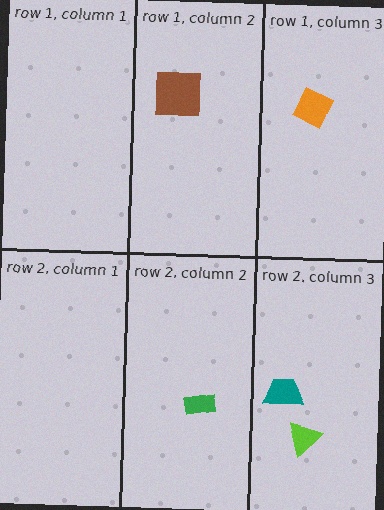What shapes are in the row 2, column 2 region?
The green rectangle.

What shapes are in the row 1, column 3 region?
The orange diamond.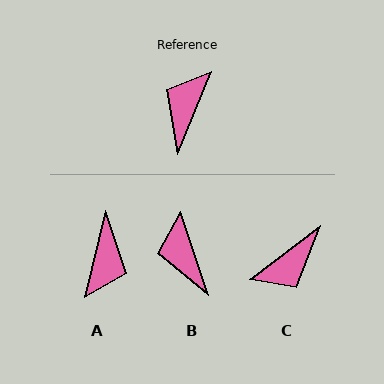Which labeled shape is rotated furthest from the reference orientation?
A, about 171 degrees away.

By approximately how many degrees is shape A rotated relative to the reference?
Approximately 171 degrees clockwise.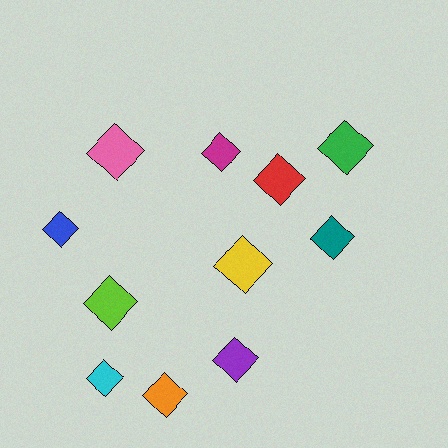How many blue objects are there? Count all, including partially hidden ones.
There is 1 blue object.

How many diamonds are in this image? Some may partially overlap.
There are 11 diamonds.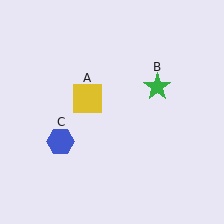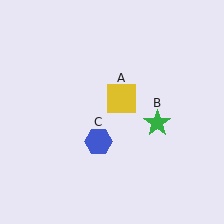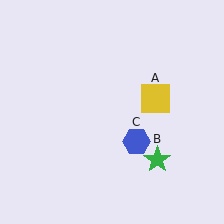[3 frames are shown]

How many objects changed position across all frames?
3 objects changed position: yellow square (object A), green star (object B), blue hexagon (object C).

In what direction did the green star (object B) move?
The green star (object B) moved down.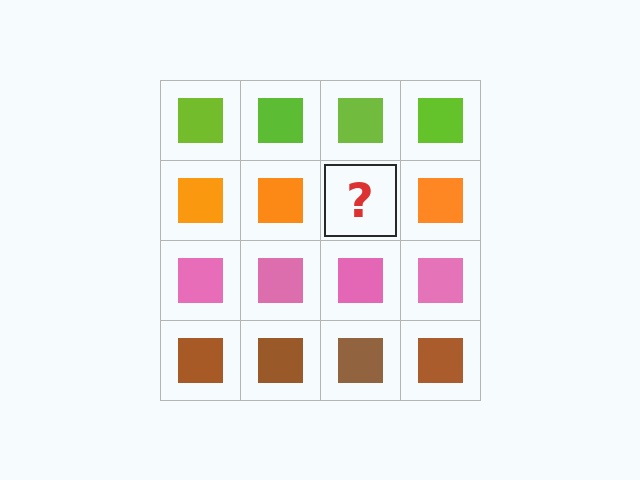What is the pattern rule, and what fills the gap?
The rule is that each row has a consistent color. The gap should be filled with an orange square.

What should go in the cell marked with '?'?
The missing cell should contain an orange square.